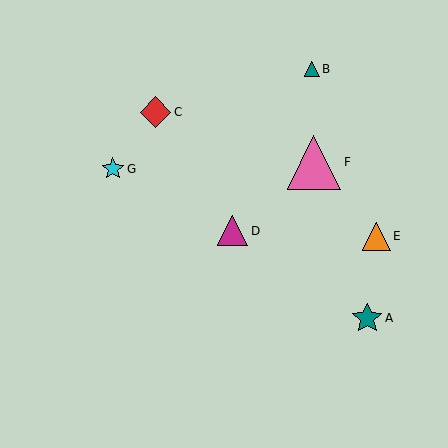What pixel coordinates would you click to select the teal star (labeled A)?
Click at (367, 318) to select the teal star A.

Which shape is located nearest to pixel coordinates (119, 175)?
The cyan star (labeled G) at (113, 169) is nearest to that location.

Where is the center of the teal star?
The center of the teal star is at (367, 318).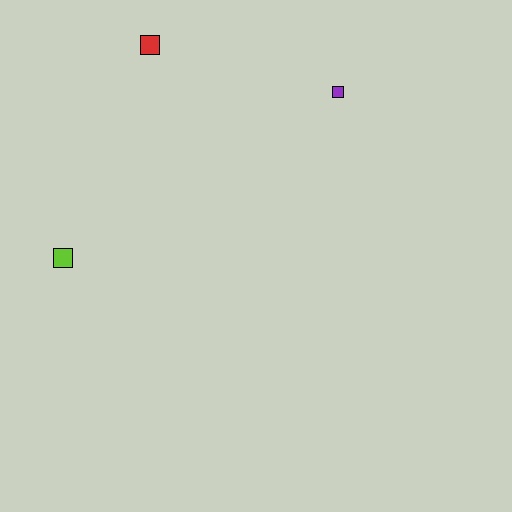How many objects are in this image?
There are 3 objects.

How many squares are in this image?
There are 3 squares.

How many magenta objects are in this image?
There are no magenta objects.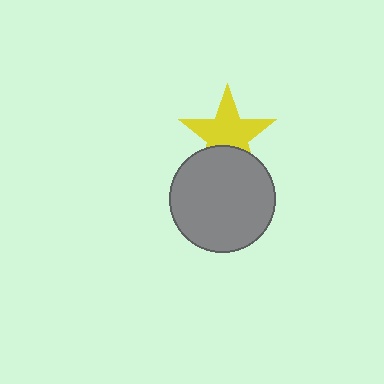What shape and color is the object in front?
The object in front is a gray circle.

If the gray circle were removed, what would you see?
You would see the complete yellow star.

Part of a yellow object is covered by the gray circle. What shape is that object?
It is a star.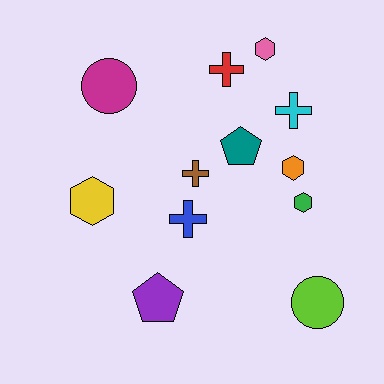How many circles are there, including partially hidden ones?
There are 2 circles.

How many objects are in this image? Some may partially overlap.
There are 12 objects.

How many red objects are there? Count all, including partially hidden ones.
There is 1 red object.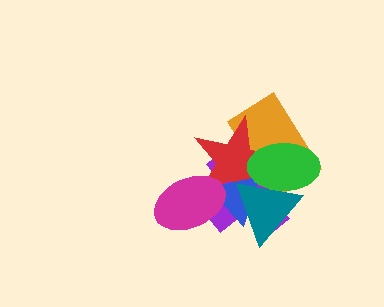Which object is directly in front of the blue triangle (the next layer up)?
The green ellipse is directly in front of the blue triangle.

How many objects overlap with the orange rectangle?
5 objects overlap with the orange rectangle.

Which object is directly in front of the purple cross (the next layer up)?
The orange rectangle is directly in front of the purple cross.